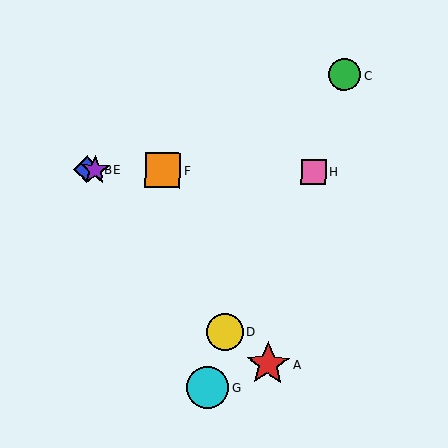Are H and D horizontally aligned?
No, H is at y≈172 and D is at y≈332.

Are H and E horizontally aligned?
Yes, both are at y≈172.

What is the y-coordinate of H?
Object H is at y≈172.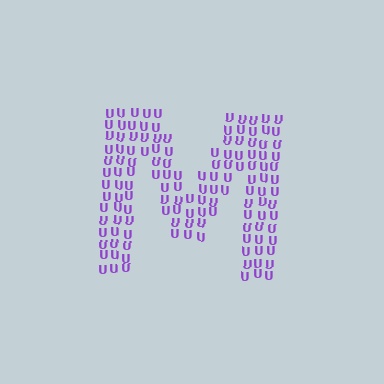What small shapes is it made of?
It is made of small letter U's.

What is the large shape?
The large shape is the letter M.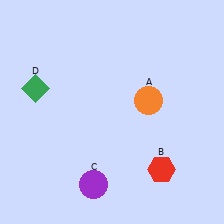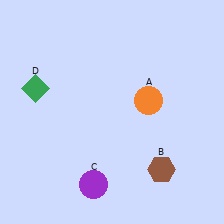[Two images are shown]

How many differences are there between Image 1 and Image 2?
There is 1 difference between the two images.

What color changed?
The hexagon (B) changed from red in Image 1 to brown in Image 2.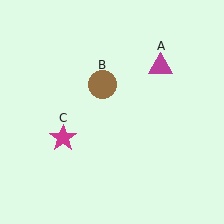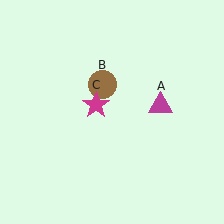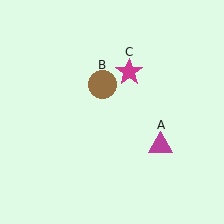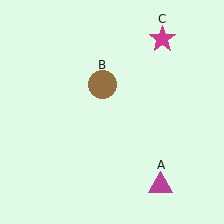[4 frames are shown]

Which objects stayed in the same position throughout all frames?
Brown circle (object B) remained stationary.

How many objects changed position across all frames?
2 objects changed position: magenta triangle (object A), magenta star (object C).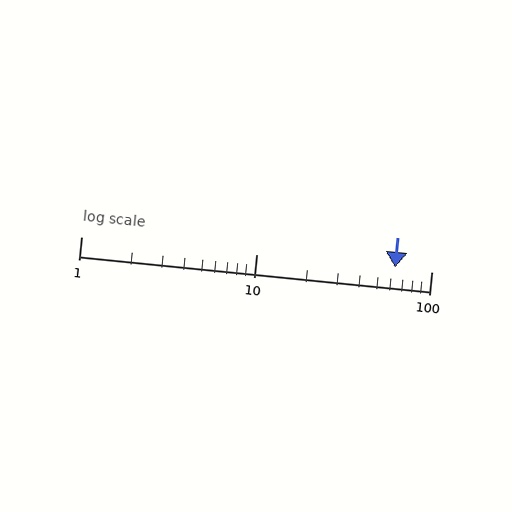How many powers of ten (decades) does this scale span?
The scale spans 2 decades, from 1 to 100.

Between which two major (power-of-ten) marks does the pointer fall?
The pointer is between 10 and 100.